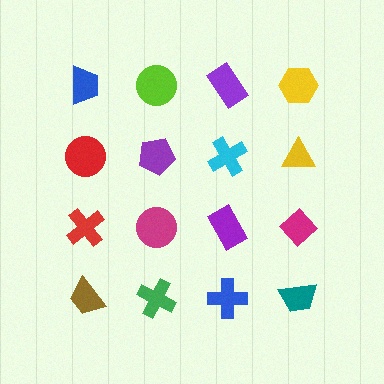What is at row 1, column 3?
A purple rectangle.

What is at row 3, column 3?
A purple rectangle.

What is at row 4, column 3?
A blue cross.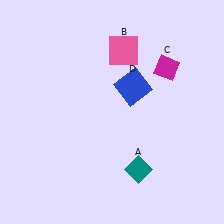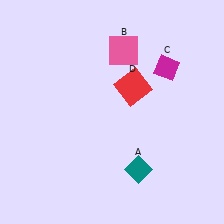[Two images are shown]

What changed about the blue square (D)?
In Image 1, D is blue. In Image 2, it changed to red.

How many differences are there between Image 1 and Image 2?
There is 1 difference between the two images.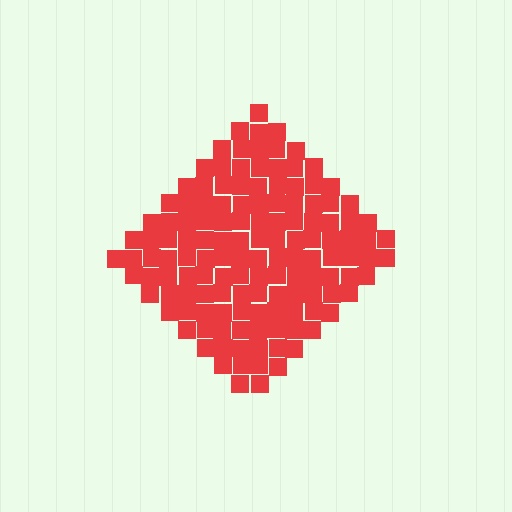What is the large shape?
The large shape is a diamond.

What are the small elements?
The small elements are squares.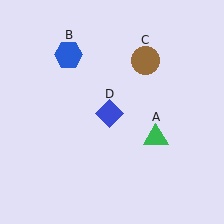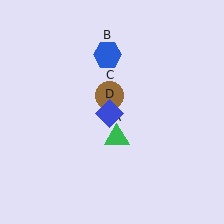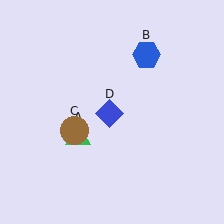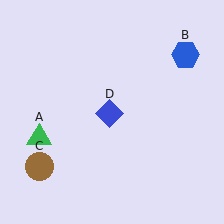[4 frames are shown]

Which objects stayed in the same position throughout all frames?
Blue diamond (object D) remained stationary.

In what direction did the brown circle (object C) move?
The brown circle (object C) moved down and to the left.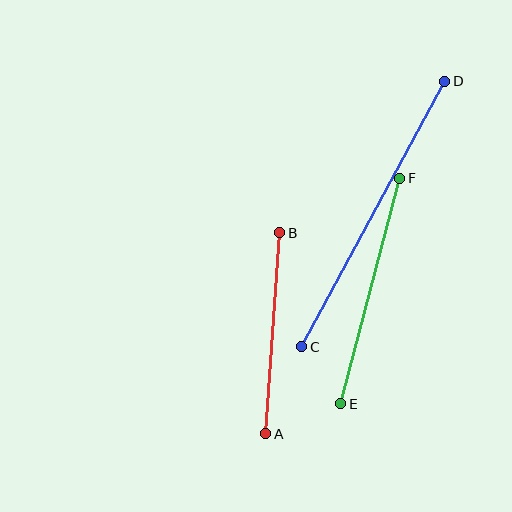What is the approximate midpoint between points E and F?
The midpoint is at approximately (370, 291) pixels.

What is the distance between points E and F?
The distance is approximately 233 pixels.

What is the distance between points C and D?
The distance is approximately 302 pixels.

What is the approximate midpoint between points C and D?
The midpoint is at approximately (373, 214) pixels.